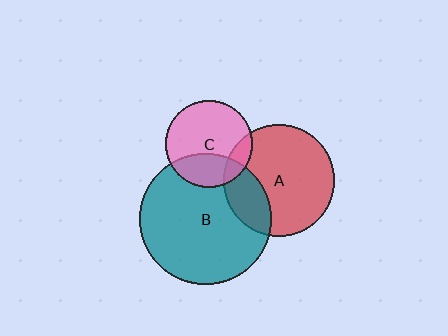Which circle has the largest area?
Circle B (teal).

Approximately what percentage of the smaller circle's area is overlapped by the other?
Approximately 15%.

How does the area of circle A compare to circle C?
Approximately 1.7 times.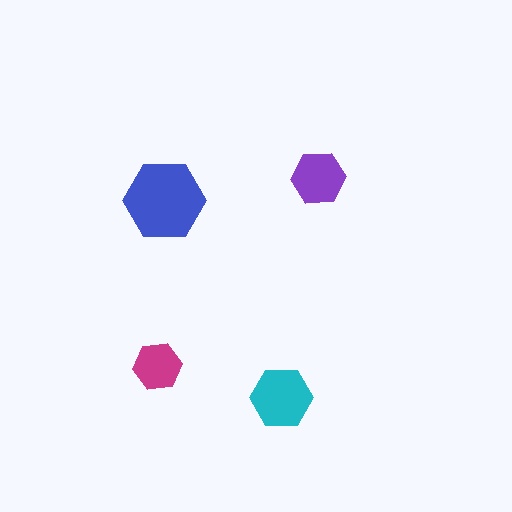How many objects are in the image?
There are 4 objects in the image.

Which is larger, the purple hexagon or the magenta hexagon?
The purple one.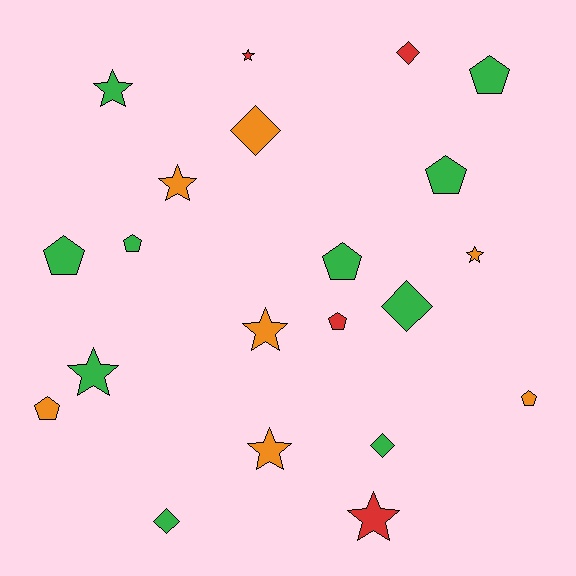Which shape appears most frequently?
Star, with 8 objects.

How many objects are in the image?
There are 21 objects.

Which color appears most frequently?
Green, with 10 objects.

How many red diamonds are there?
There is 1 red diamond.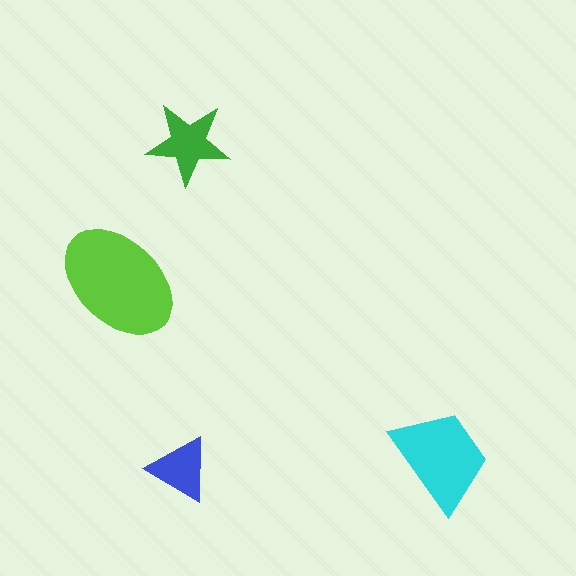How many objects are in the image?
There are 4 objects in the image.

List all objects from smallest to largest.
The blue triangle, the green star, the cyan trapezoid, the lime ellipse.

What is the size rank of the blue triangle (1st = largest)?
4th.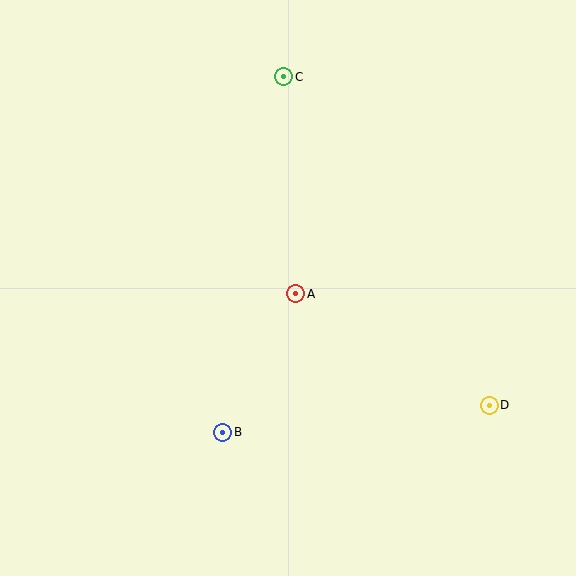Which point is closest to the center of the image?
Point A at (296, 294) is closest to the center.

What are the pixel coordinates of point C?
Point C is at (284, 77).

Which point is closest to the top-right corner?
Point C is closest to the top-right corner.